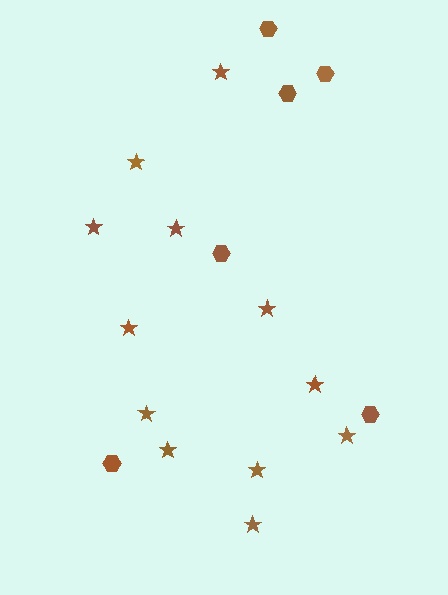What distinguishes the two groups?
There are 2 groups: one group of stars (12) and one group of hexagons (6).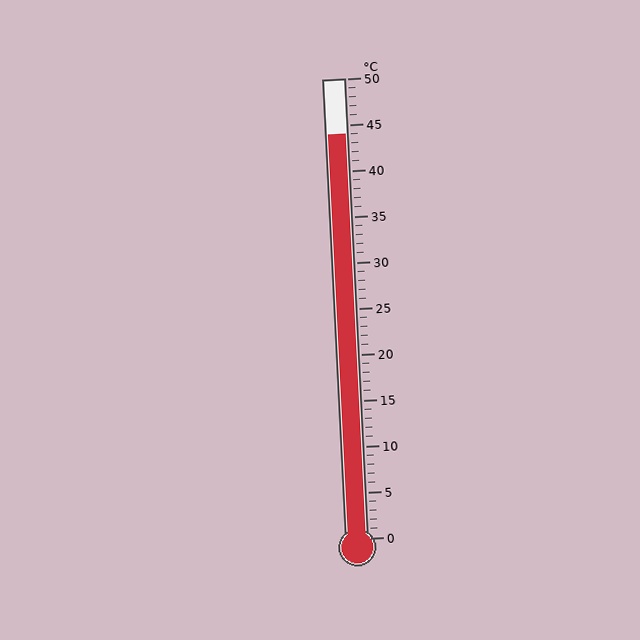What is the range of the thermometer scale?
The thermometer scale ranges from 0°C to 50°C.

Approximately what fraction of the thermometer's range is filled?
The thermometer is filled to approximately 90% of its range.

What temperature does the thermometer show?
The thermometer shows approximately 44°C.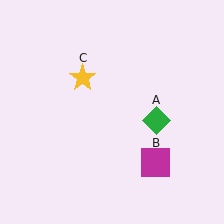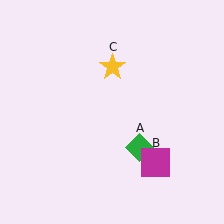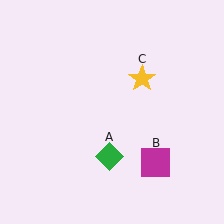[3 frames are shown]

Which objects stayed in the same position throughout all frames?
Magenta square (object B) remained stationary.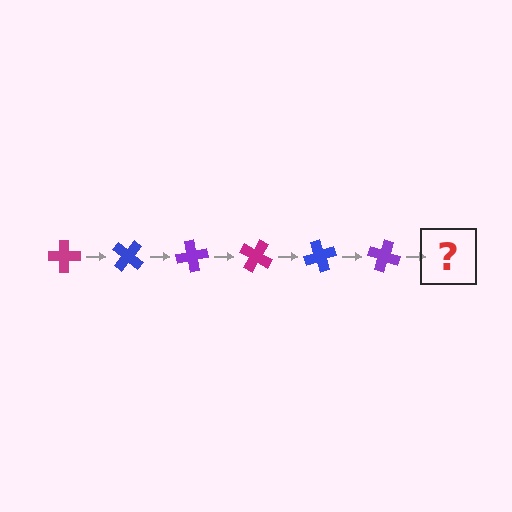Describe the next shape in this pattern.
It should be a magenta cross, rotated 240 degrees from the start.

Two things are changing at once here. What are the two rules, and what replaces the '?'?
The two rules are that it rotates 40 degrees each step and the color cycles through magenta, blue, and purple. The '?' should be a magenta cross, rotated 240 degrees from the start.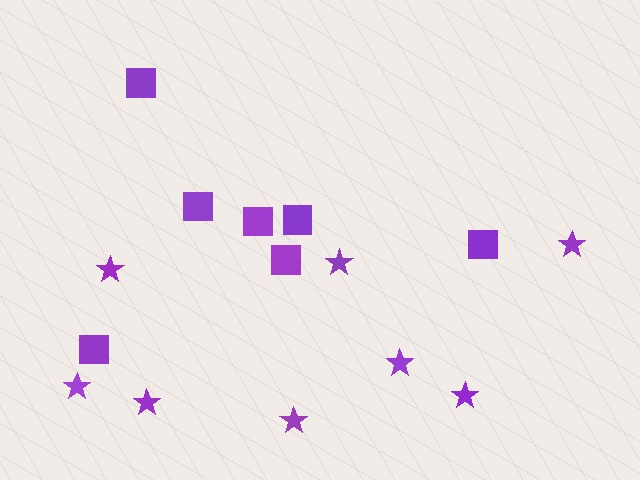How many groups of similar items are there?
There are 2 groups: one group of squares (7) and one group of stars (8).